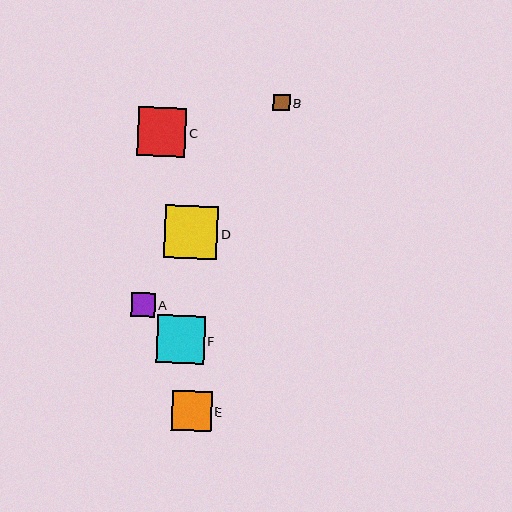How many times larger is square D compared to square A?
Square D is approximately 2.2 times the size of square A.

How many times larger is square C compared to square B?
Square C is approximately 3.0 times the size of square B.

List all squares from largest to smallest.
From largest to smallest: D, C, F, E, A, B.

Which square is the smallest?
Square B is the smallest with a size of approximately 16 pixels.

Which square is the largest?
Square D is the largest with a size of approximately 54 pixels.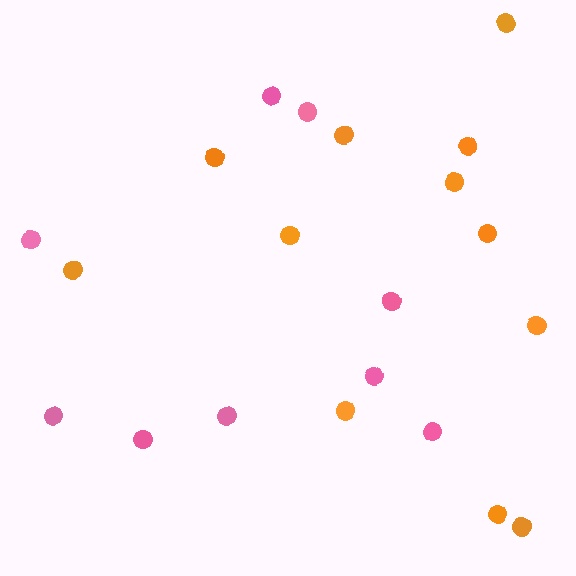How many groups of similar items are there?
There are 2 groups: one group of pink circles (9) and one group of orange circles (12).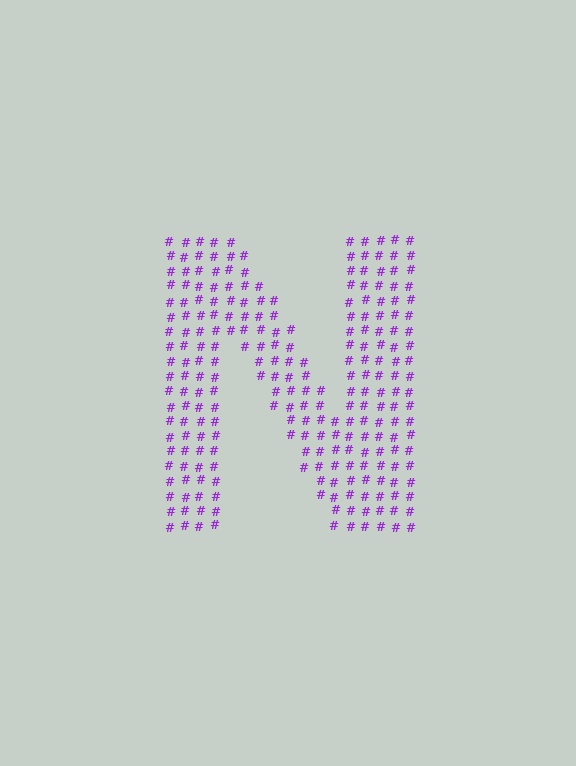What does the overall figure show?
The overall figure shows the letter N.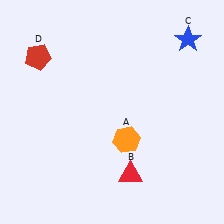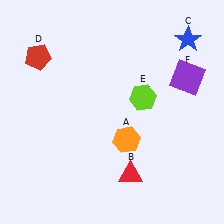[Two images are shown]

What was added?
A lime hexagon (E), a purple square (F) were added in Image 2.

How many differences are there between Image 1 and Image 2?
There are 2 differences between the two images.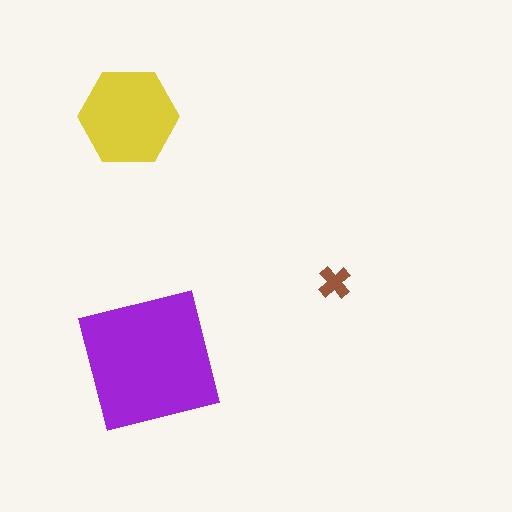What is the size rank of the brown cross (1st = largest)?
3rd.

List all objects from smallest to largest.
The brown cross, the yellow hexagon, the purple square.